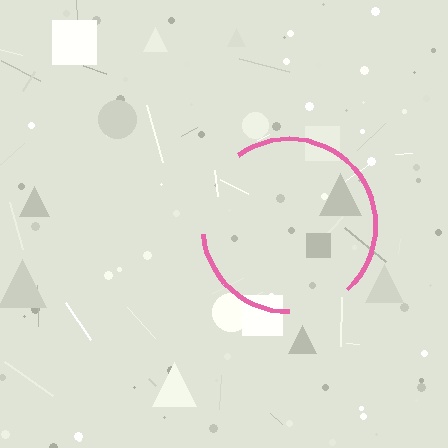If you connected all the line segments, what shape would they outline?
They would outline a circle.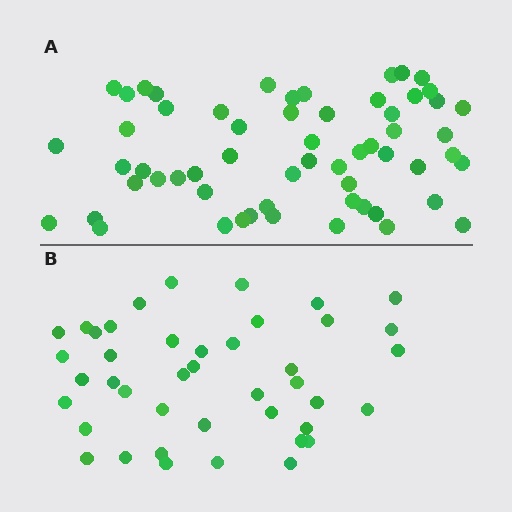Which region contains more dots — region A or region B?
Region A (the top region) has more dots.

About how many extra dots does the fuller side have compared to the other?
Region A has approximately 15 more dots than region B.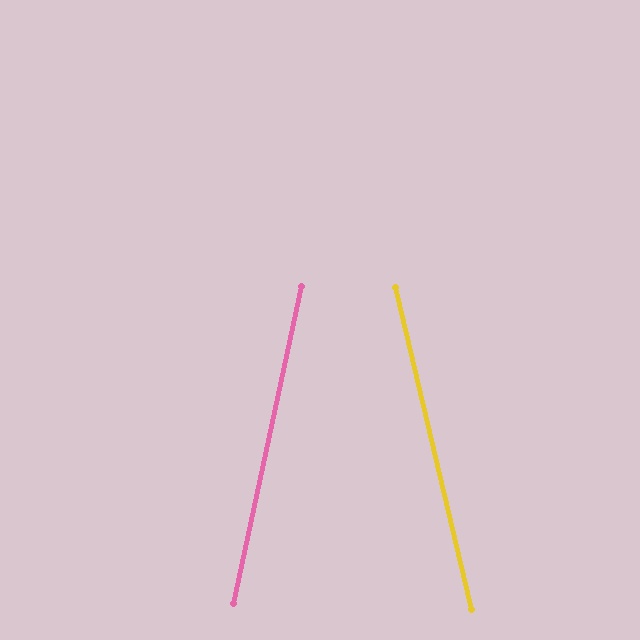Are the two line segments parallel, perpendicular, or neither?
Neither parallel nor perpendicular — they differ by about 25°.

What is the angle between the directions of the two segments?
Approximately 25 degrees.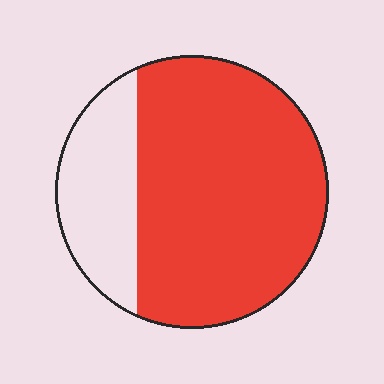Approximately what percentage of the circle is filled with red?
Approximately 75%.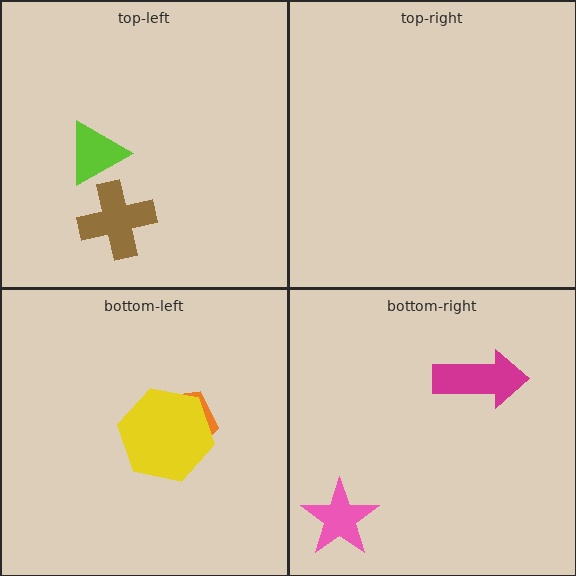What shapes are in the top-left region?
The brown cross, the lime triangle.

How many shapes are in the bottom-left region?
2.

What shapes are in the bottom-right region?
The magenta arrow, the pink star.